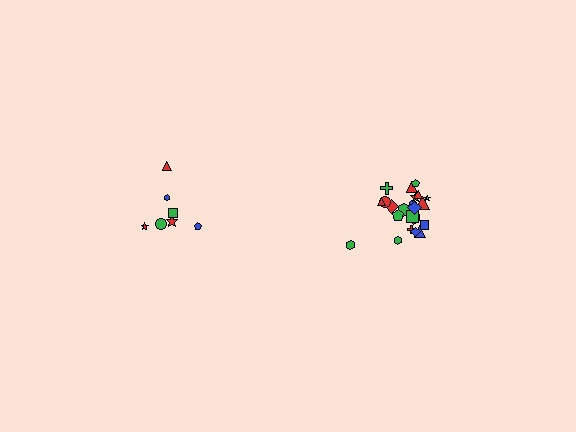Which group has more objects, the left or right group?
The right group.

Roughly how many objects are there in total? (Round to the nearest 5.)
Roughly 30 objects in total.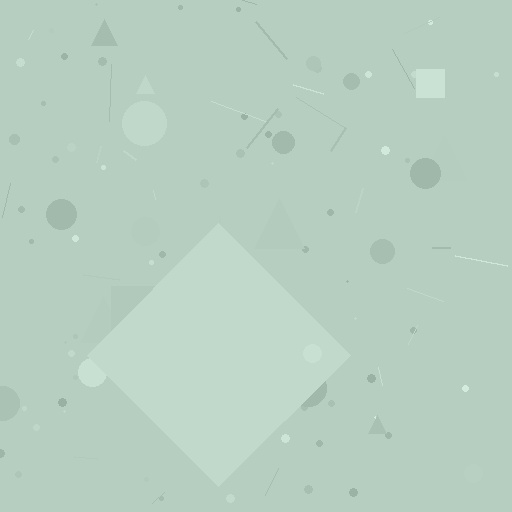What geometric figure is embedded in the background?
A diamond is embedded in the background.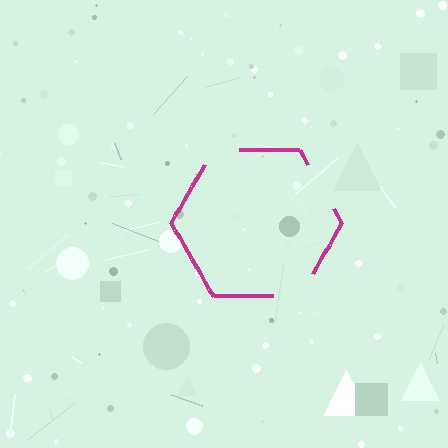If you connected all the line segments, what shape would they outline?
They would outline a hexagon.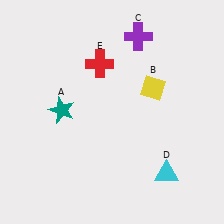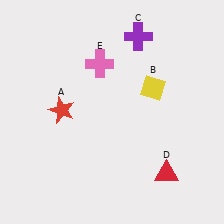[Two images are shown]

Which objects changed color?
A changed from teal to red. D changed from cyan to red. E changed from red to pink.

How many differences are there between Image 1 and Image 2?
There are 3 differences between the two images.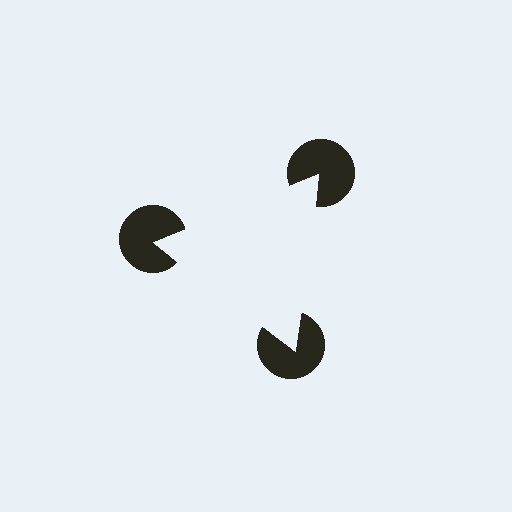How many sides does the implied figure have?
3 sides.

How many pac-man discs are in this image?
There are 3 — one at each vertex of the illusory triangle.